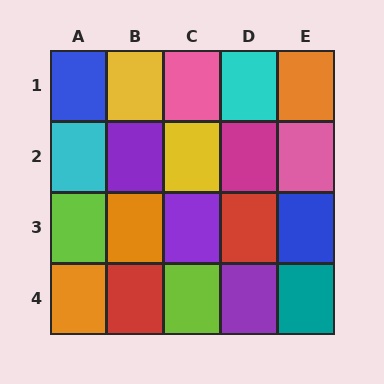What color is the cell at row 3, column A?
Lime.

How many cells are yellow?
2 cells are yellow.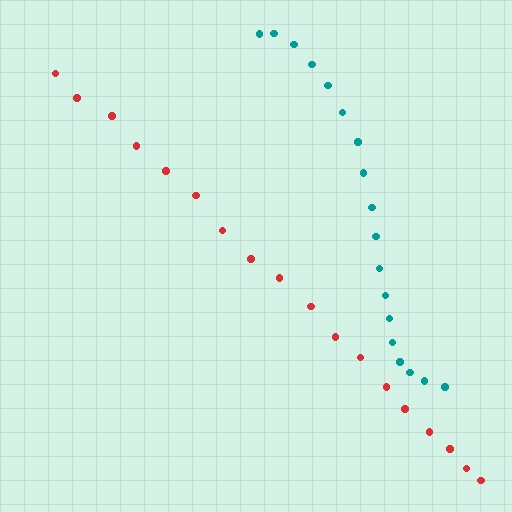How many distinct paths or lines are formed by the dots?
There are 2 distinct paths.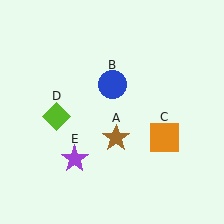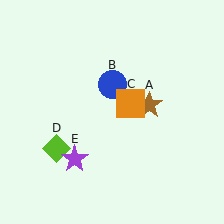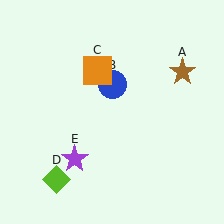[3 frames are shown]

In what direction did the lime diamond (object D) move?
The lime diamond (object D) moved down.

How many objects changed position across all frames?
3 objects changed position: brown star (object A), orange square (object C), lime diamond (object D).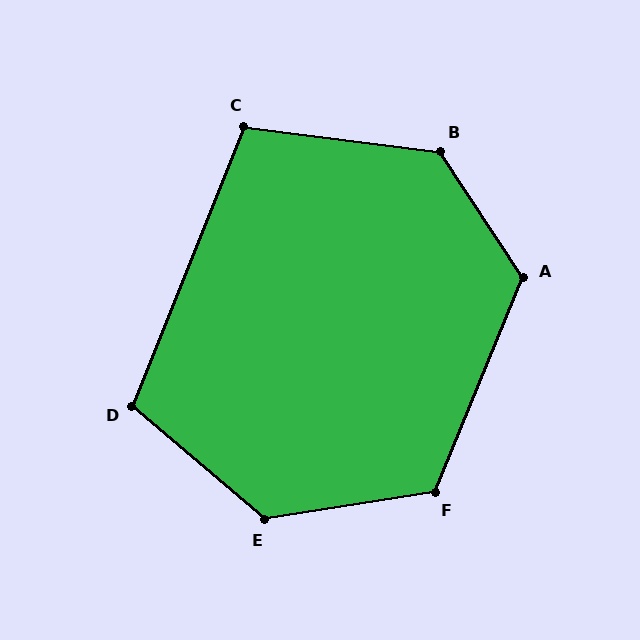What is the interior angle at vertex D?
Approximately 109 degrees (obtuse).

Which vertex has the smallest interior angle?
C, at approximately 105 degrees.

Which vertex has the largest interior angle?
E, at approximately 131 degrees.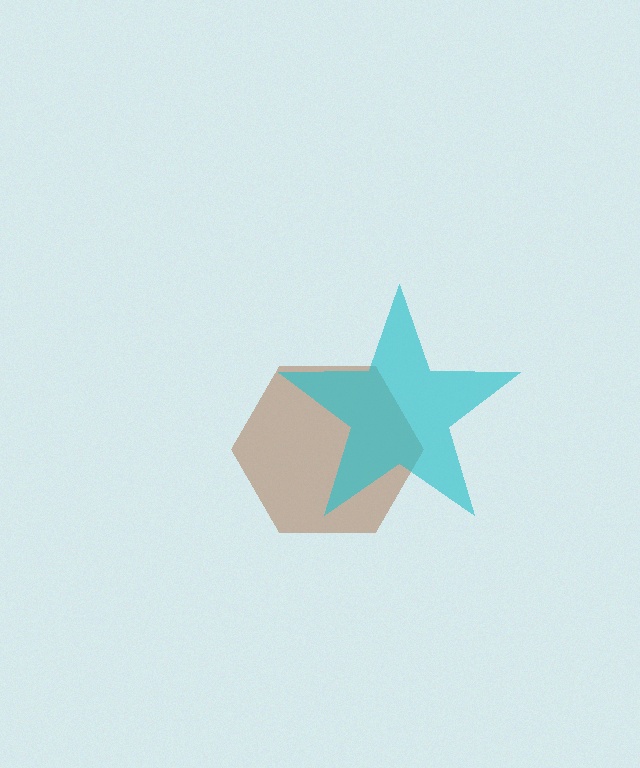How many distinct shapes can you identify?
There are 2 distinct shapes: a brown hexagon, a cyan star.